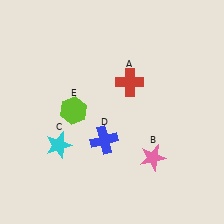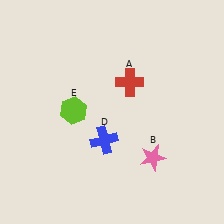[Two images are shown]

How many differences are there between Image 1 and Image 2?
There is 1 difference between the two images.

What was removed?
The cyan star (C) was removed in Image 2.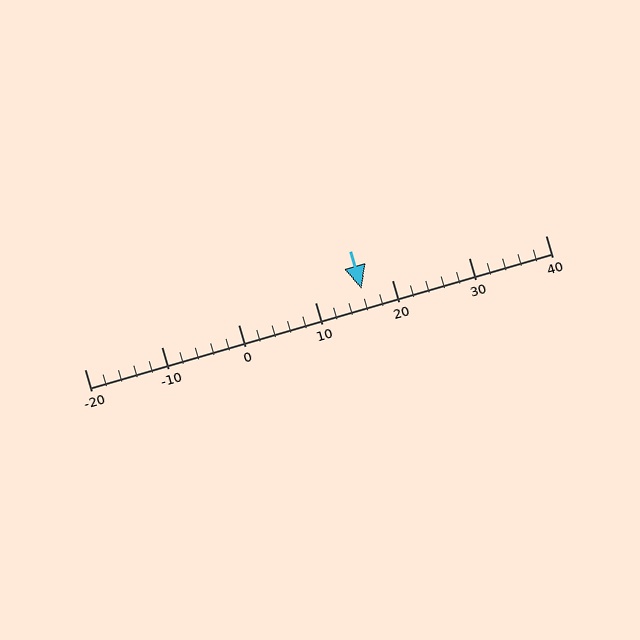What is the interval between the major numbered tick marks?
The major tick marks are spaced 10 units apart.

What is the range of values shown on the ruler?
The ruler shows values from -20 to 40.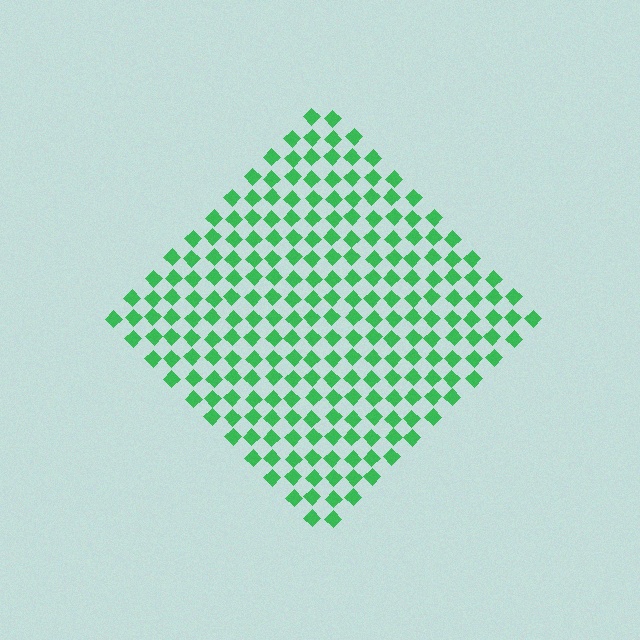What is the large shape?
The large shape is a diamond.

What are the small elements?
The small elements are diamonds.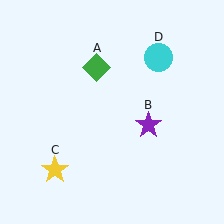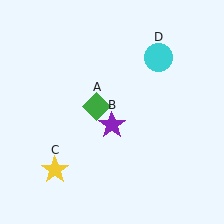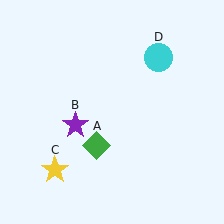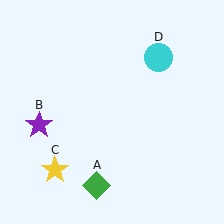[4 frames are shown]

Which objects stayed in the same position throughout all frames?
Yellow star (object C) and cyan circle (object D) remained stationary.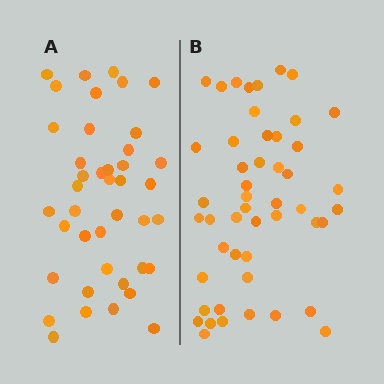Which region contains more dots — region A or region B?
Region B (the right region) has more dots.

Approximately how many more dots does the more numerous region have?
Region B has roughly 8 or so more dots than region A.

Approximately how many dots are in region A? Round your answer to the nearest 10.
About 40 dots. (The exact count is 41, which rounds to 40.)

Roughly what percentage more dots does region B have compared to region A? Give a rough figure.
About 20% more.